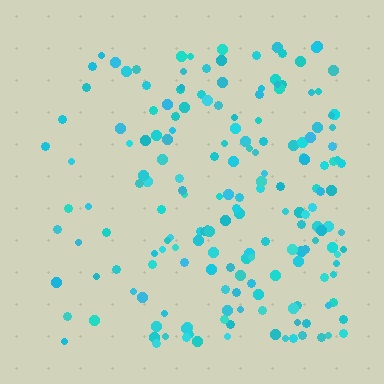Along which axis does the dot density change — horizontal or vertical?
Horizontal.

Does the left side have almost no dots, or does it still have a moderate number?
Still a moderate number, just noticeably fewer than the right.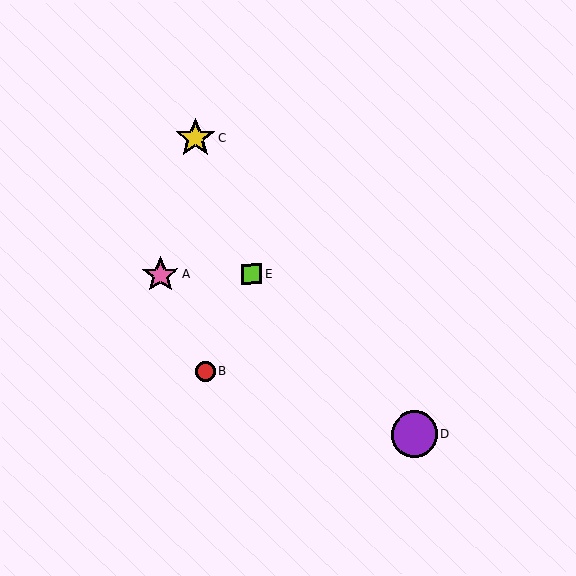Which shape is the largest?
The purple circle (labeled D) is the largest.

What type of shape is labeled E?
Shape E is a lime square.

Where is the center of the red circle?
The center of the red circle is at (205, 371).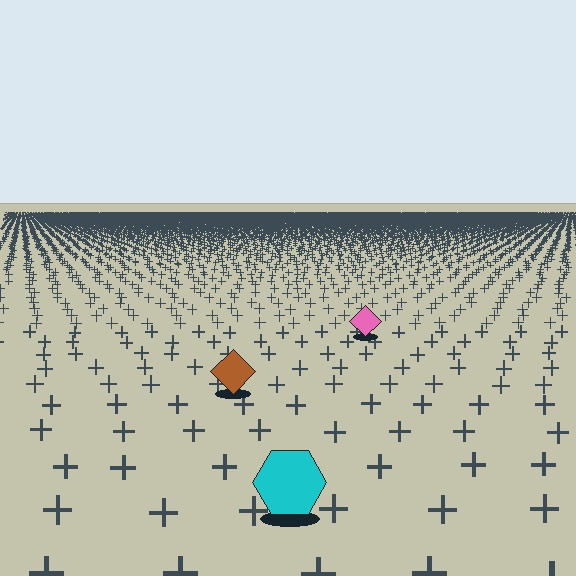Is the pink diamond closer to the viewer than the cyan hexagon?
No. The cyan hexagon is closer — you can tell from the texture gradient: the ground texture is coarser near it.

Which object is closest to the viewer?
The cyan hexagon is closest. The texture marks near it are larger and more spread out.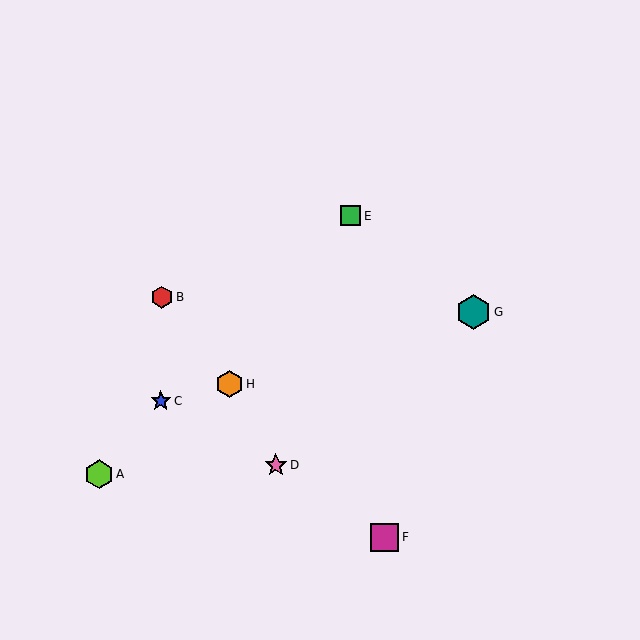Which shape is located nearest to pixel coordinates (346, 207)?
The green square (labeled E) at (350, 216) is nearest to that location.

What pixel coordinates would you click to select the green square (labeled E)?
Click at (350, 216) to select the green square E.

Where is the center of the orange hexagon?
The center of the orange hexagon is at (230, 384).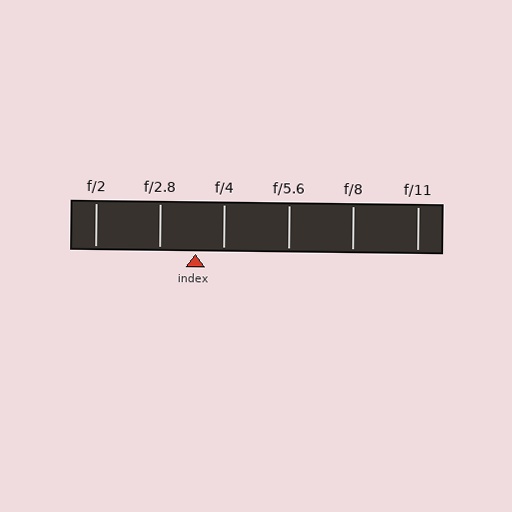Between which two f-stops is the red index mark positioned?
The index mark is between f/2.8 and f/4.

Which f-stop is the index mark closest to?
The index mark is closest to f/4.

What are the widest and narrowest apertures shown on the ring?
The widest aperture shown is f/2 and the narrowest is f/11.